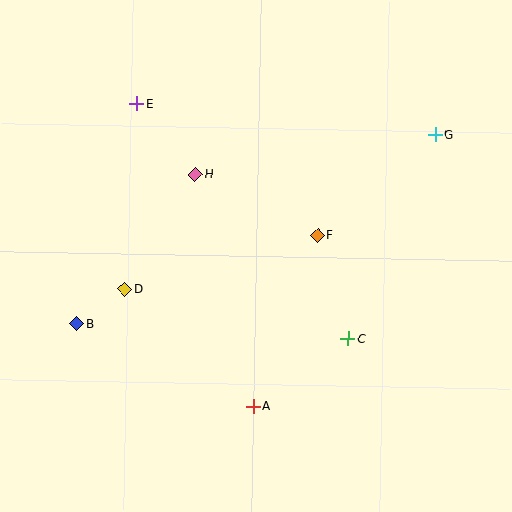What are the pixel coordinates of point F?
Point F is at (318, 235).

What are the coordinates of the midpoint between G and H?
The midpoint between G and H is at (315, 154).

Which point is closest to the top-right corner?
Point G is closest to the top-right corner.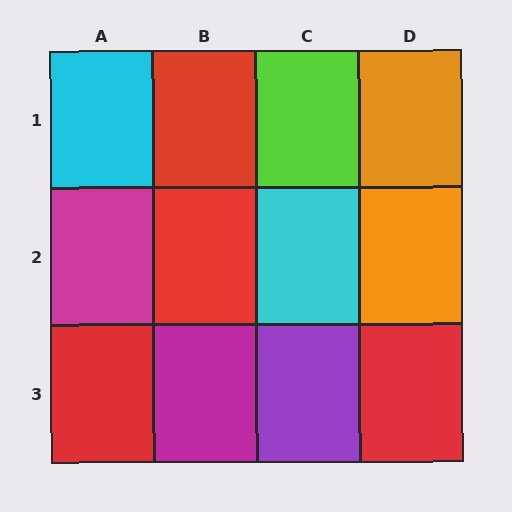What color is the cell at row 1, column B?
Red.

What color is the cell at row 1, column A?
Cyan.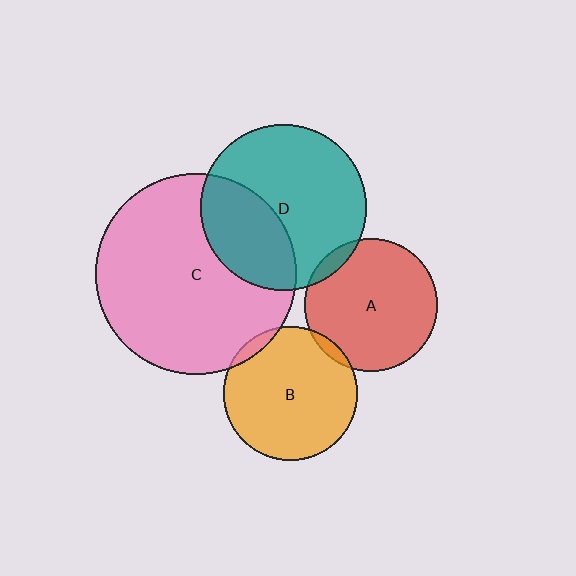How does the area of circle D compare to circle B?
Approximately 1.5 times.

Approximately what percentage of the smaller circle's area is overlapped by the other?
Approximately 35%.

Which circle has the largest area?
Circle C (pink).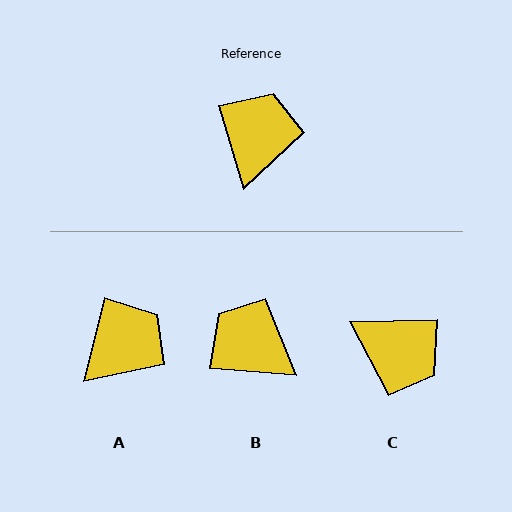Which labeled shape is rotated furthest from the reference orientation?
C, about 105 degrees away.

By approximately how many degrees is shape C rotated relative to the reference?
Approximately 105 degrees clockwise.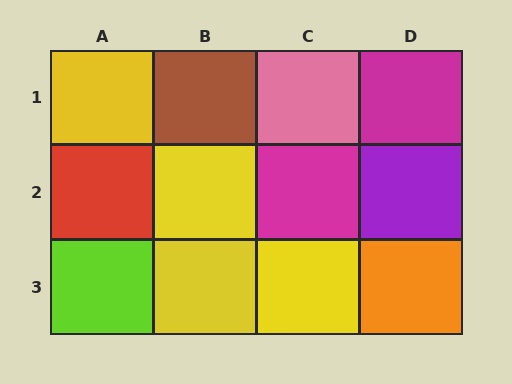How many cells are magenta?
2 cells are magenta.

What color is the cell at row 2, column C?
Magenta.